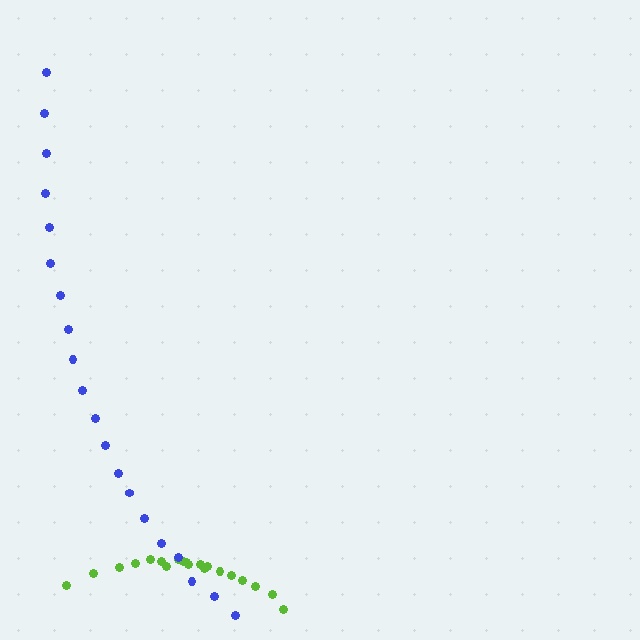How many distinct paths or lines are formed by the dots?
There are 2 distinct paths.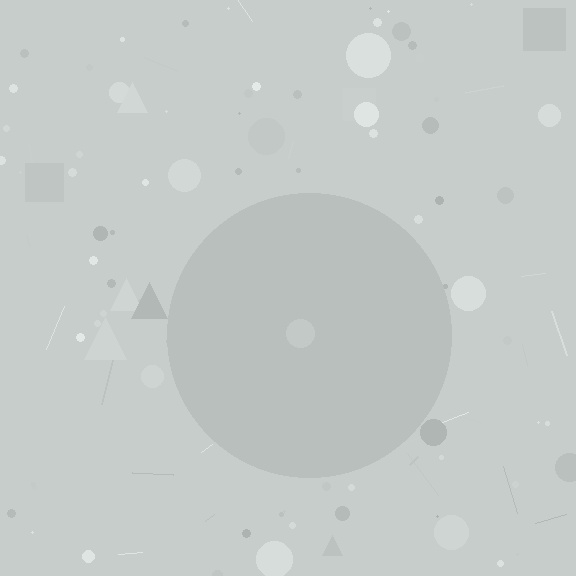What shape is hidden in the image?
A circle is hidden in the image.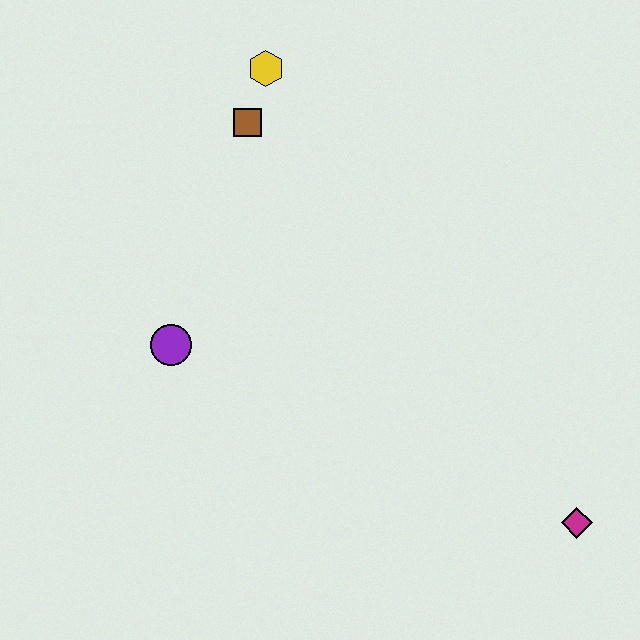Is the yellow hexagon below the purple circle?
No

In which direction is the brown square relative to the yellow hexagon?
The brown square is below the yellow hexagon.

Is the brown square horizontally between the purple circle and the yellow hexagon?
Yes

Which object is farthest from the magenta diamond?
The yellow hexagon is farthest from the magenta diamond.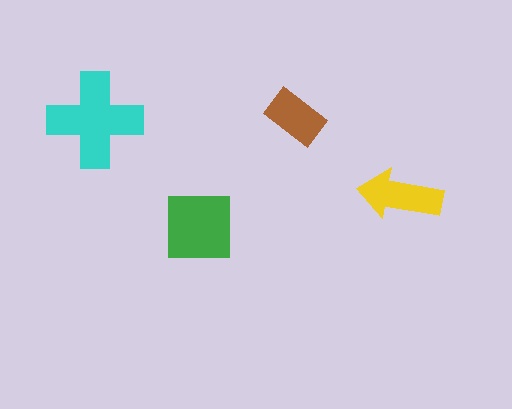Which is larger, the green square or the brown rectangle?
The green square.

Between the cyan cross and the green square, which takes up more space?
The cyan cross.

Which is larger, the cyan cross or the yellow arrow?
The cyan cross.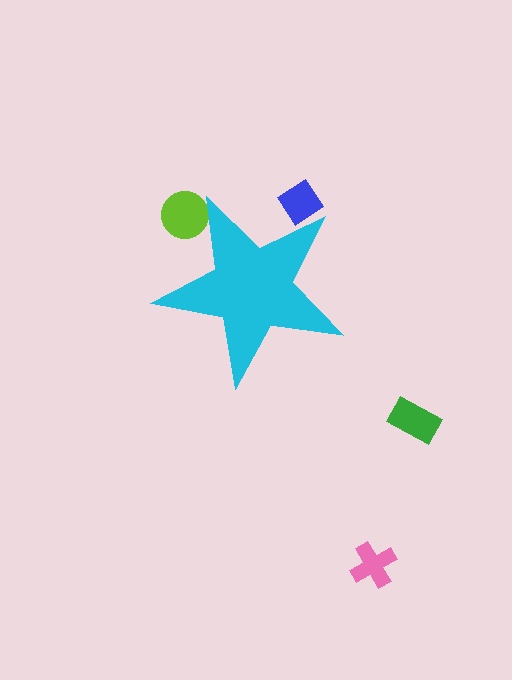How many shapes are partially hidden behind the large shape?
2 shapes are partially hidden.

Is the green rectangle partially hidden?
No, the green rectangle is fully visible.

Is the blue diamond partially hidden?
Yes, the blue diamond is partially hidden behind the cyan star.